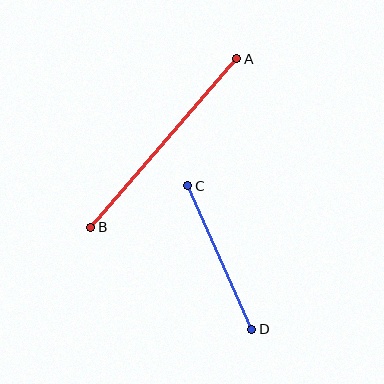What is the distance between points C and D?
The distance is approximately 157 pixels.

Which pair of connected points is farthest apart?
Points A and B are farthest apart.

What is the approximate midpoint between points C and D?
The midpoint is at approximately (220, 258) pixels.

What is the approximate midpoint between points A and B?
The midpoint is at approximately (164, 143) pixels.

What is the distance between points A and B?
The distance is approximately 223 pixels.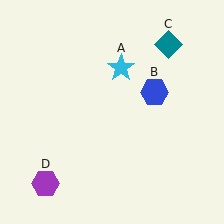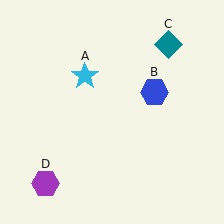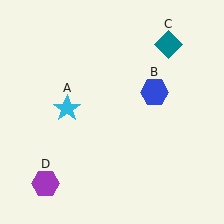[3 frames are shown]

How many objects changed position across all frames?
1 object changed position: cyan star (object A).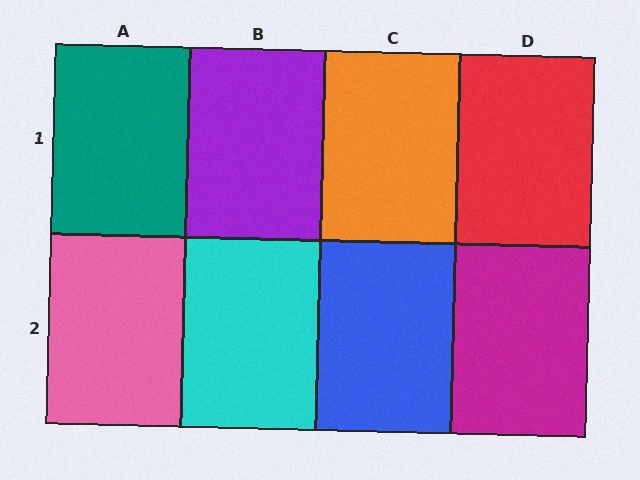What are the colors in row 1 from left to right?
Teal, purple, orange, red.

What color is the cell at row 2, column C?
Blue.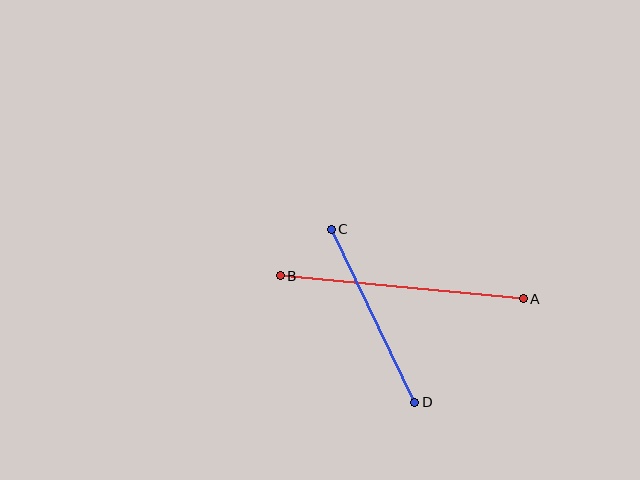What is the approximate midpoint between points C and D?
The midpoint is at approximately (373, 316) pixels.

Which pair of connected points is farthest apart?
Points A and B are farthest apart.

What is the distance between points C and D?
The distance is approximately 192 pixels.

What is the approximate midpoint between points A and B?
The midpoint is at approximately (402, 287) pixels.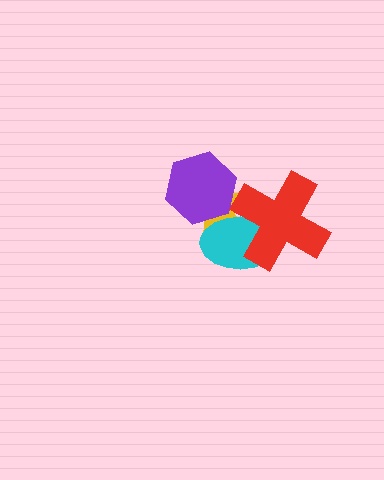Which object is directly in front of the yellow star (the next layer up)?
The purple hexagon is directly in front of the yellow star.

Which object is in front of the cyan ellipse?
The red cross is in front of the cyan ellipse.